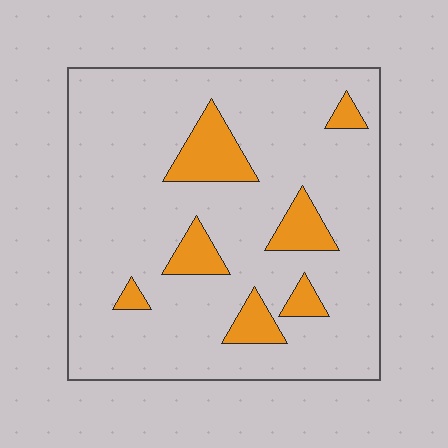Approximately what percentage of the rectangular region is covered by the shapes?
Approximately 15%.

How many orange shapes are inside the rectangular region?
7.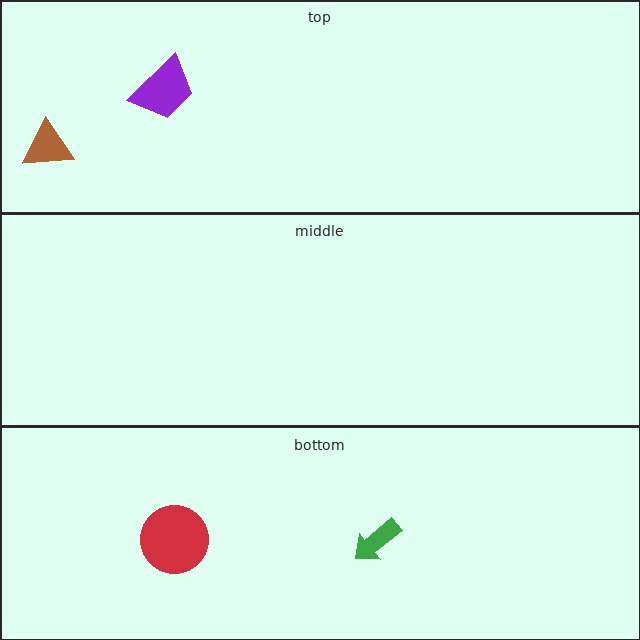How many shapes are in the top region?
2.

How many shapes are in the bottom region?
2.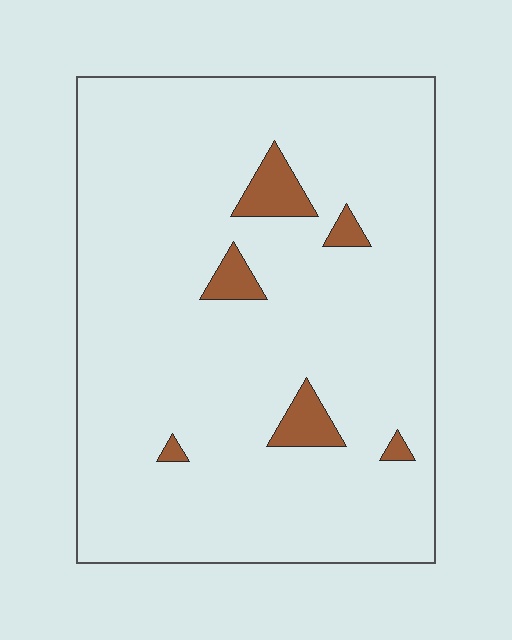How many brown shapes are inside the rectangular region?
6.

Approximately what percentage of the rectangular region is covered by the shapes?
Approximately 5%.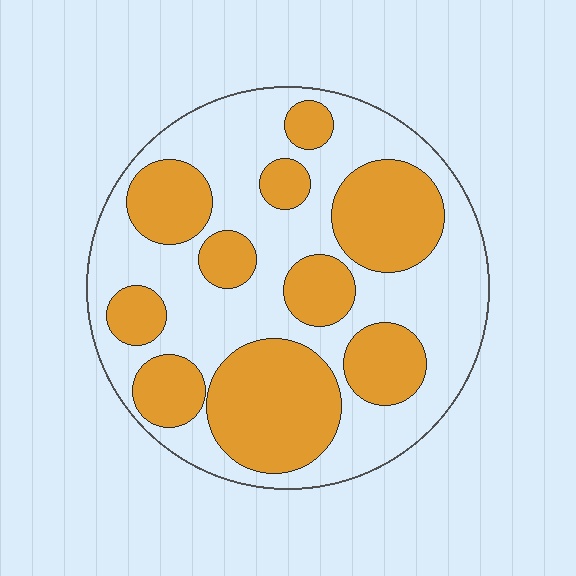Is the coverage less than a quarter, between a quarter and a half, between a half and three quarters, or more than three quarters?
Between a quarter and a half.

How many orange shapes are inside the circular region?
10.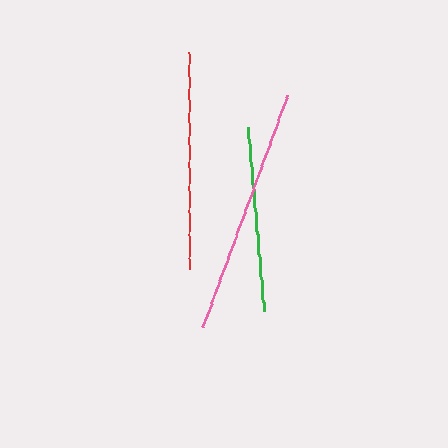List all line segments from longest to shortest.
From longest to shortest: pink, red, green.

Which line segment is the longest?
The pink line is the longest at approximately 247 pixels.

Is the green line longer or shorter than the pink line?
The pink line is longer than the green line.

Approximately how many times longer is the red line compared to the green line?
The red line is approximately 1.2 times the length of the green line.